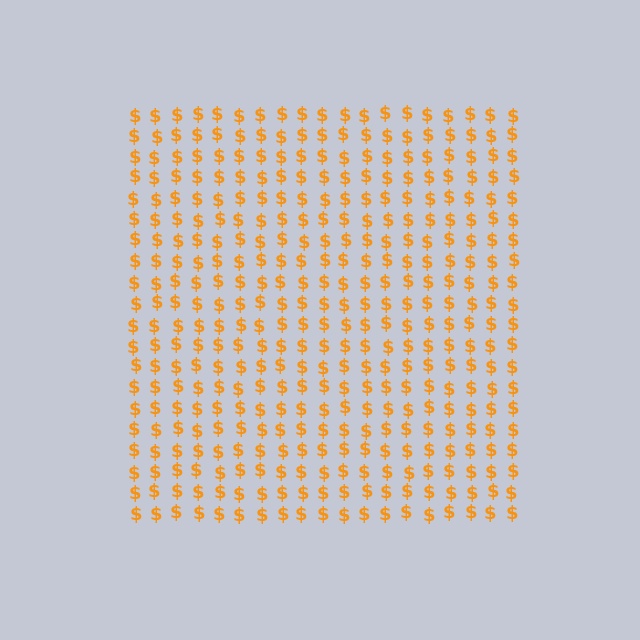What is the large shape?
The large shape is a square.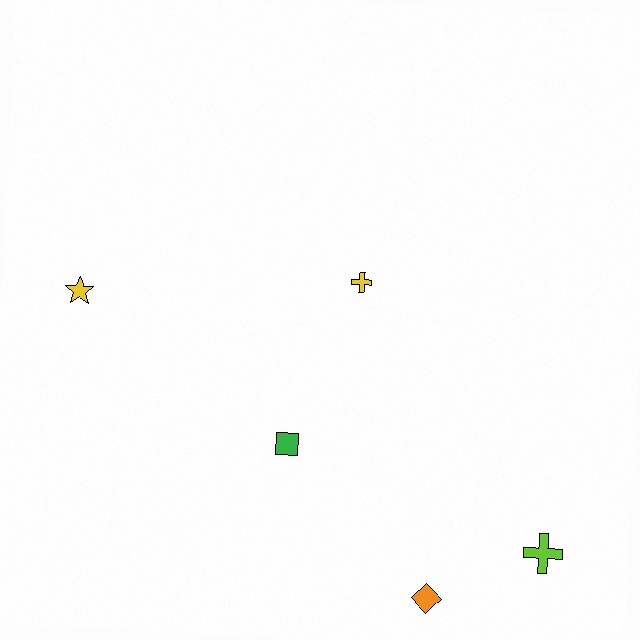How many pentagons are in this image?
There are no pentagons.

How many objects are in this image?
There are 5 objects.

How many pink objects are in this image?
There are no pink objects.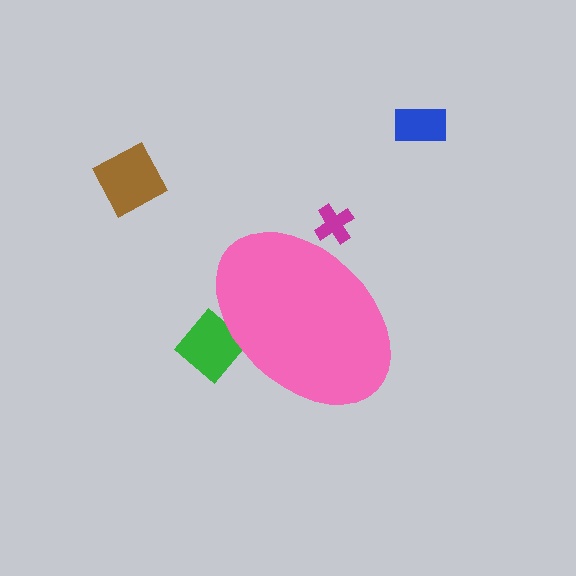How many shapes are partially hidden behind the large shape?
2 shapes are partially hidden.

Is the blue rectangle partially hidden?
No, the blue rectangle is fully visible.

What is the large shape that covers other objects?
A pink ellipse.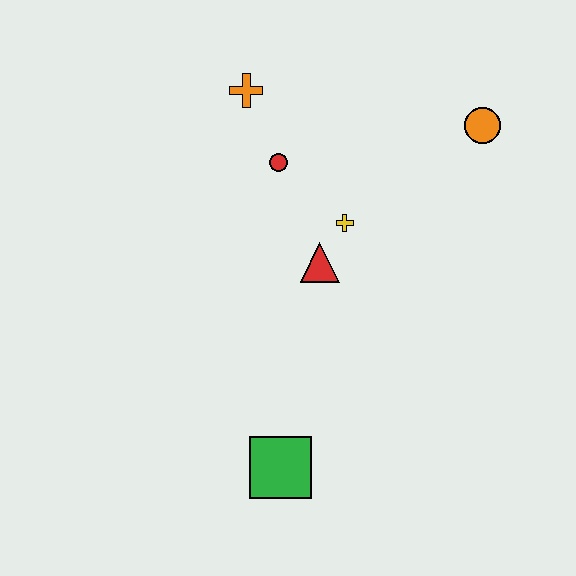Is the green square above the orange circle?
No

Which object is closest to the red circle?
The orange cross is closest to the red circle.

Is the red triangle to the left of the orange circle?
Yes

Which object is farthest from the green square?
The orange circle is farthest from the green square.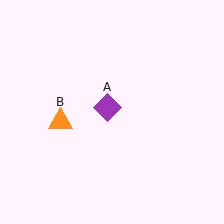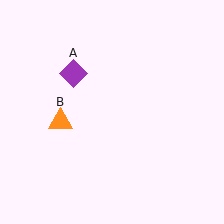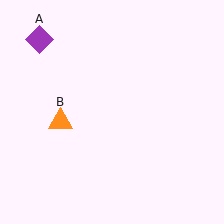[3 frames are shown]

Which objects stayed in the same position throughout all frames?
Orange triangle (object B) remained stationary.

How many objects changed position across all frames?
1 object changed position: purple diamond (object A).